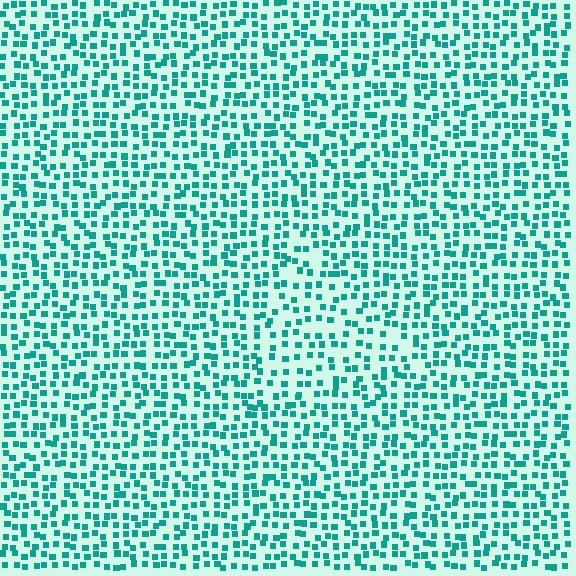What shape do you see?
I see a triangle.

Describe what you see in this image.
The image contains small teal elements arranged at two different densities. A triangle-shaped region is visible where the elements are less densely packed than the surrounding area.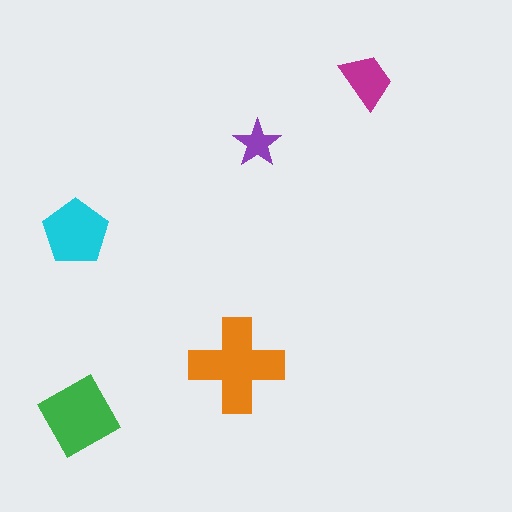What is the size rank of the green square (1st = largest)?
2nd.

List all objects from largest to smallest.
The orange cross, the green square, the cyan pentagon, the magenta trapezoid, the purple star.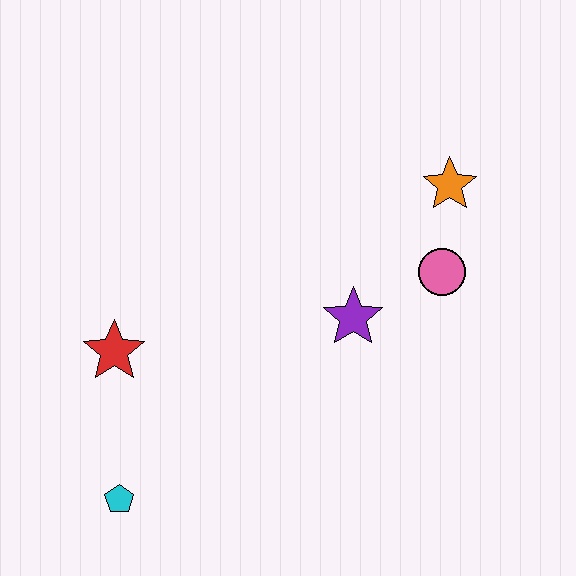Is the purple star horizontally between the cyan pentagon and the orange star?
Yes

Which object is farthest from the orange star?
The cyan pentagon is farthest from the orange star.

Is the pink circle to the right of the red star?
Yes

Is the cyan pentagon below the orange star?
Yes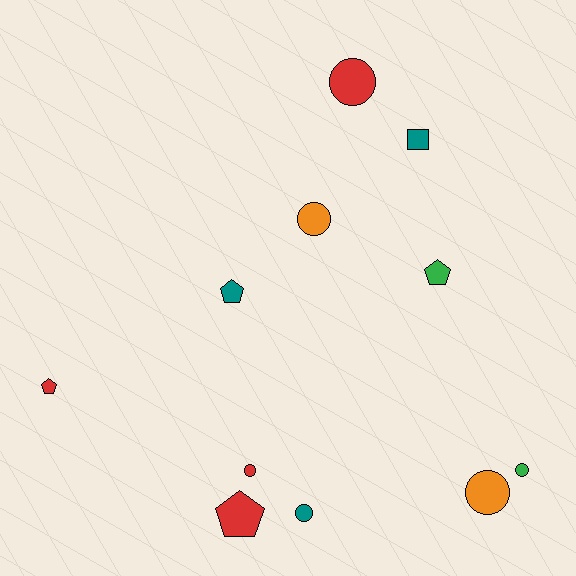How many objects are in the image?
There are 11 objects.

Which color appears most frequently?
Red, with 4 objects.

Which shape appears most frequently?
Circle, with 6 objects.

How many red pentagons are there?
There are 2 red pentagons.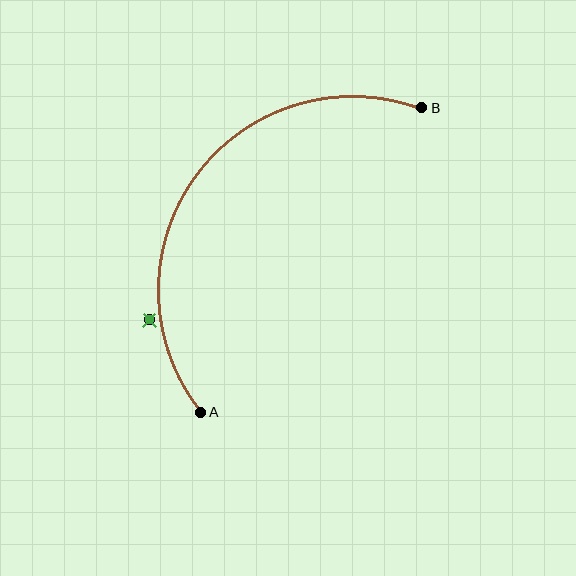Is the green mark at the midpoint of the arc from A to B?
No — the green mark does not lie on the arc at all. It sits slightly outside the curve.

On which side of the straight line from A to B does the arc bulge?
The arc bulges above and to the left of the straight line connecting A and B.